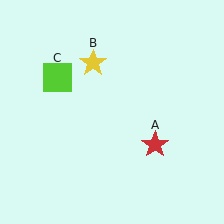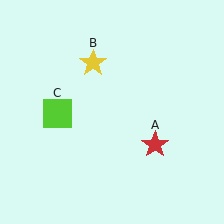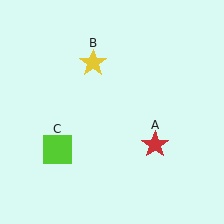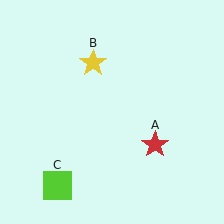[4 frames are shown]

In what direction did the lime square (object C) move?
The lime square (object C) moved down.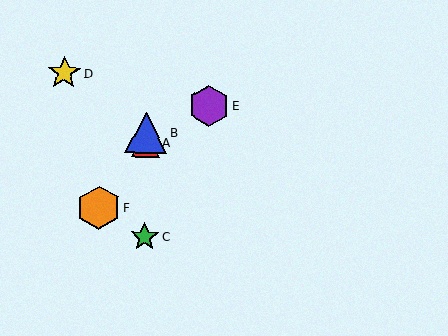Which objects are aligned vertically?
Objects A, B, C are aligned vertically.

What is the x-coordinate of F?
Object F is at x≈99.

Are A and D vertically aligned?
No, A is at x≈146 and D is at x≈64.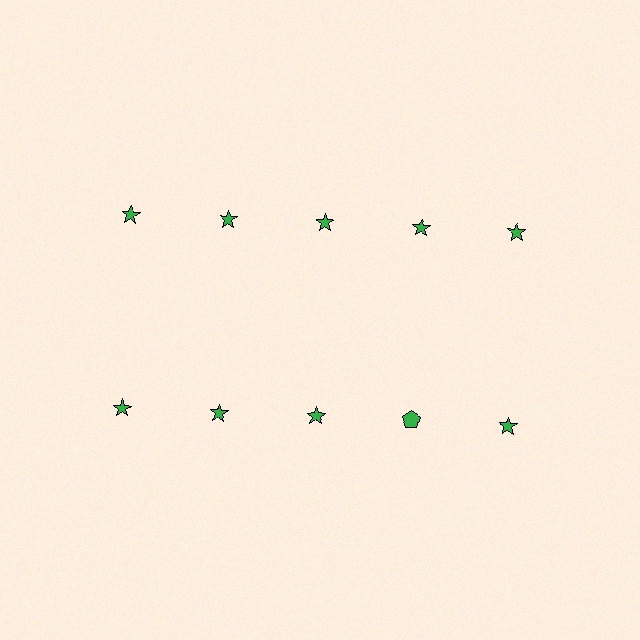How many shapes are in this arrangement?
There are 10 shapes arranged in a grid pattern.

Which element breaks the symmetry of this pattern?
The green pentagon in the second row, second from right column breaks the symmetry. All other shapes are green stars.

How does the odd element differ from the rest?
It has a different shape: pentagon instead of star.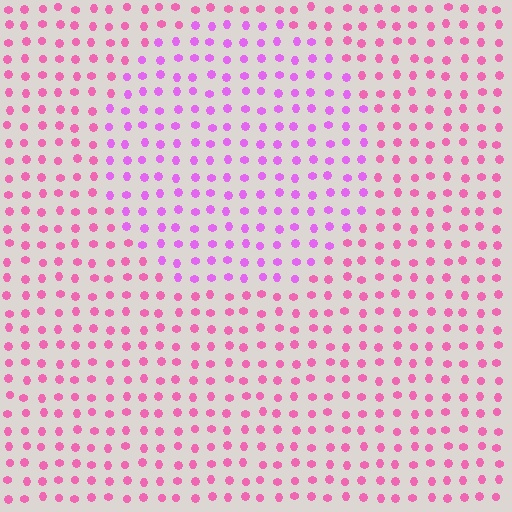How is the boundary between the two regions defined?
The boundary is defined purely by a slight shift in hue (about 33 degrees). Spacing, size, and orientation are identical on both sides.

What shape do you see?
I see a circle.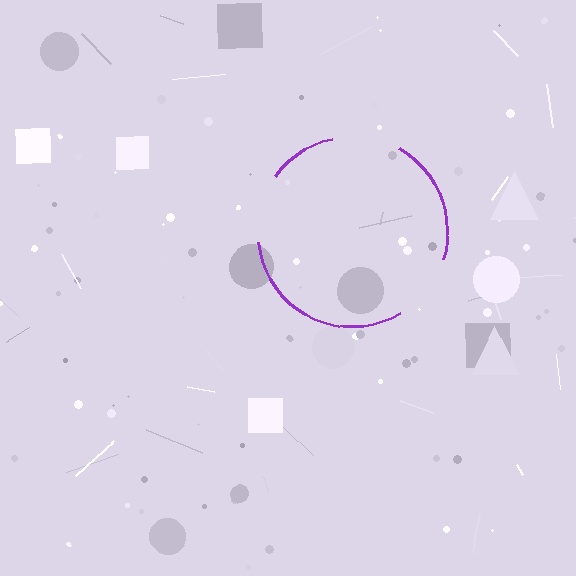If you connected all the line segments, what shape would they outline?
They would outline a circle.